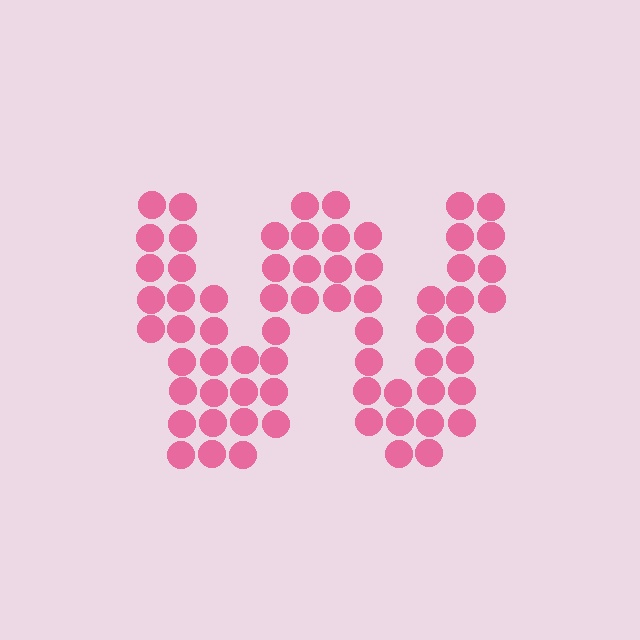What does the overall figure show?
The overall figure shows the letter W.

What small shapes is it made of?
It is made of small circles.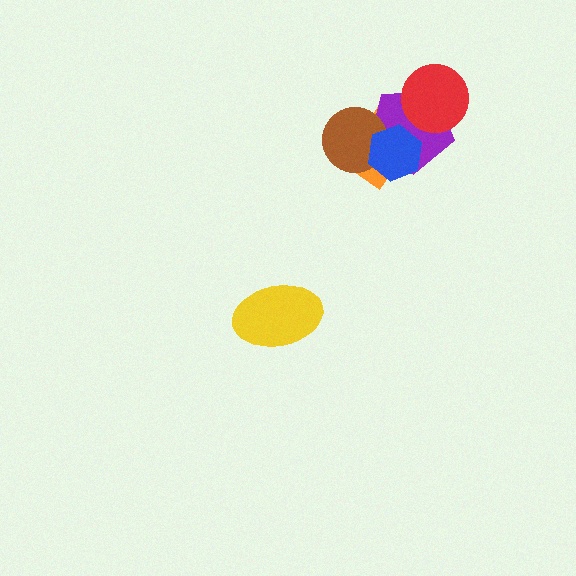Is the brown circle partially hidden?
Yes, it is partially covered by another shape.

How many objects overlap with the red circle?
1 object overlaps with the red circle.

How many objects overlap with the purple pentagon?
4 objects overlap with the purple pentagon.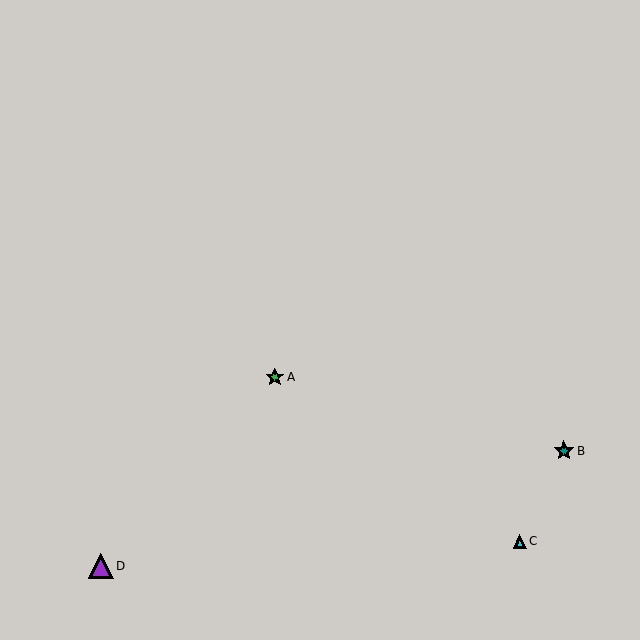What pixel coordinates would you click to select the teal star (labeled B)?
Click at (564, 451) to select the teal star B.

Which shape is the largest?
The purple triangle (labeled D) is the largest.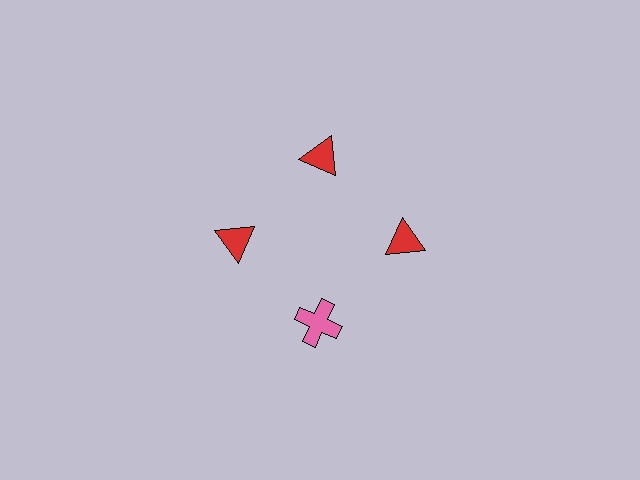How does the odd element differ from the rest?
It differs in both color (pink instead of red) and shape (cross instead of triangle).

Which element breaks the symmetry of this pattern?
The pink cross at roughly the 6 o'clock position breaks the symmetry. All other shapes are red triangles.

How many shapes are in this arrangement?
There are 4 shapes arranged in a ring pattern.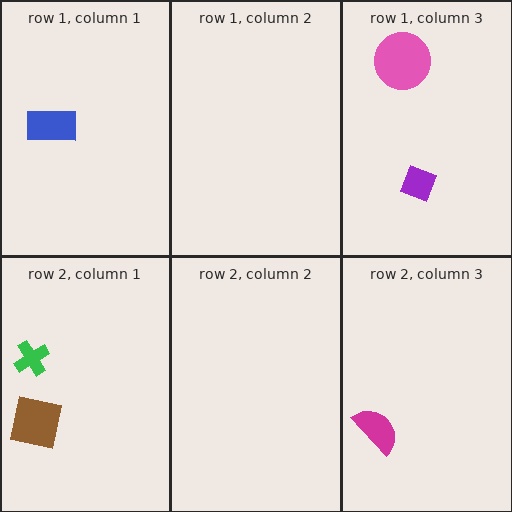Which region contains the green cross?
The row 2, column 1 region.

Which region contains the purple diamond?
The row 1, column 3 region.